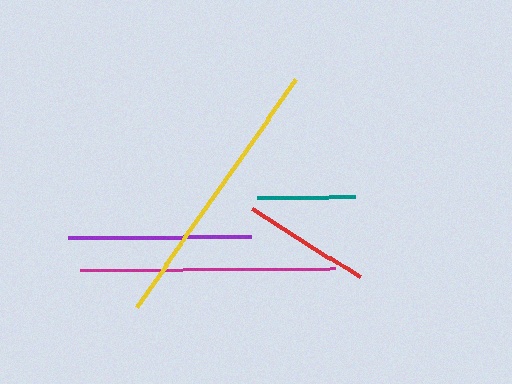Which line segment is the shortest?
The teal line is the shortest at approximately 98 pixels.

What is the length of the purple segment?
The purple segment is approximately 184 pixels long.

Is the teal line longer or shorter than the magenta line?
The magenta line is longer than the teal line.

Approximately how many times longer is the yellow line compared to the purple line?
The yellow line is approximately 1.5 times the length of the purple line.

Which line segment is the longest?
The yellow line is the longest at approximately 278 pixels.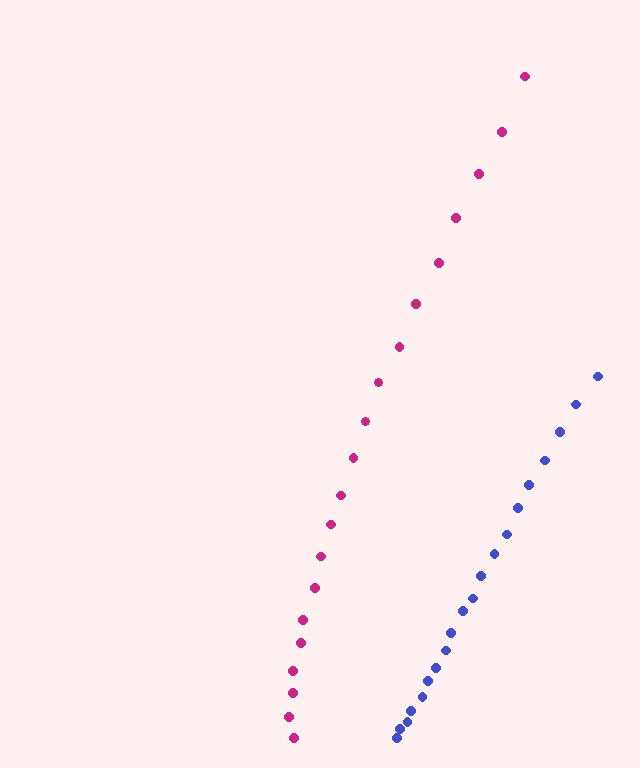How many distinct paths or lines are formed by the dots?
There are 2 distinct paths.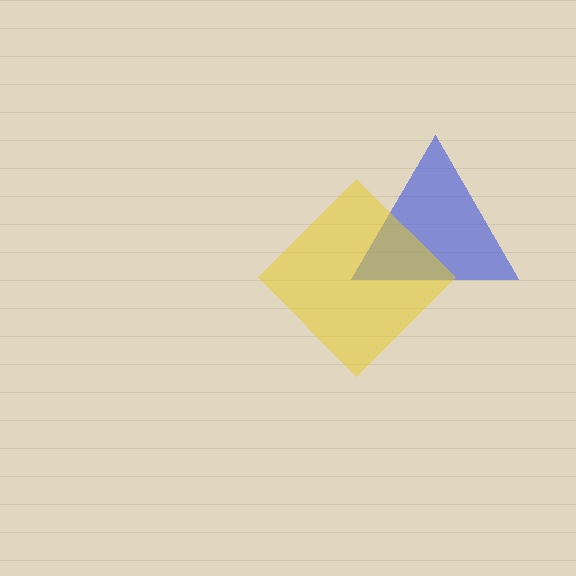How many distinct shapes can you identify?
There are 2 distinct shapes: a blue triangle, a yellow diamond.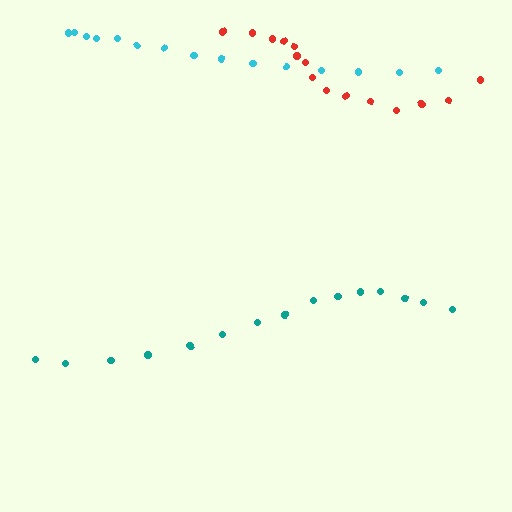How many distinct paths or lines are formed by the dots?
There are 3 distinct paths.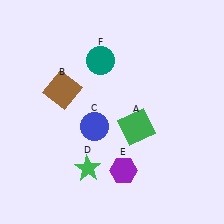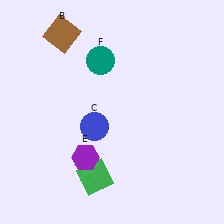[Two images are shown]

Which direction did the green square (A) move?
The green square (A) moved down.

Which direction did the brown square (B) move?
The brown square (B) moved up.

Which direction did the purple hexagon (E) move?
The purple hexagon (E) moved left.